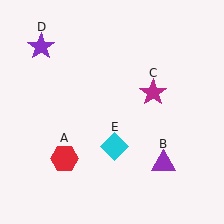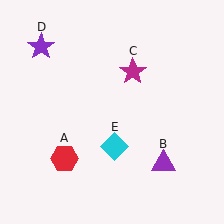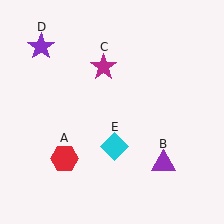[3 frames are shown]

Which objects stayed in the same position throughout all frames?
Red hexagon (object A) and purple triangle (object B) and purple star (object D) and cyan diamond (object E) remained stationary.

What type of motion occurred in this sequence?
The magenta star (object C) rotated counterclockwise around the center of the scene.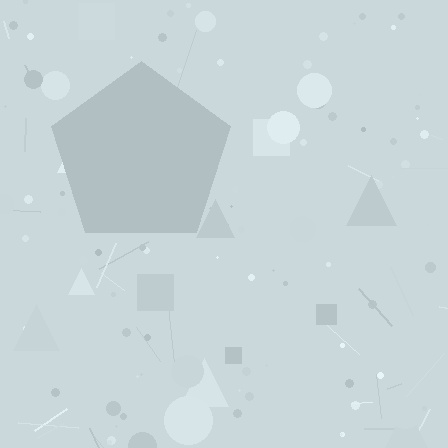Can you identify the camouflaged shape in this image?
The camouflaged shape is a pentagon.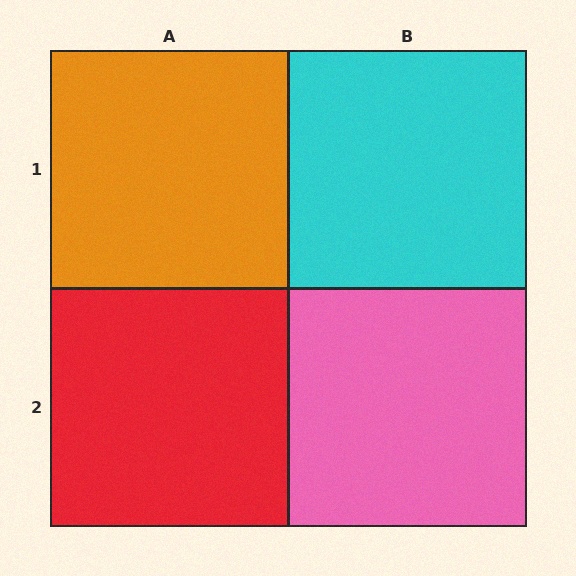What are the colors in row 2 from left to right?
Red, pink.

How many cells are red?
1 cell is red.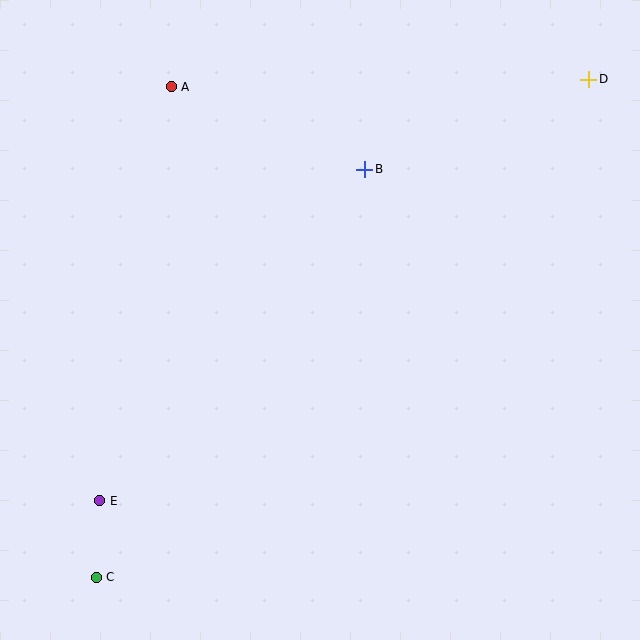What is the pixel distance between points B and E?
The distance between B and E is 424 pixels.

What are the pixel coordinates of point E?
Point E is at (100, 501).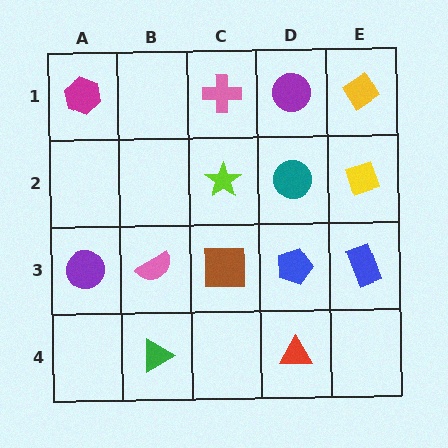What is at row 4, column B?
A green triangle.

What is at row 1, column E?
A yellow diamond.